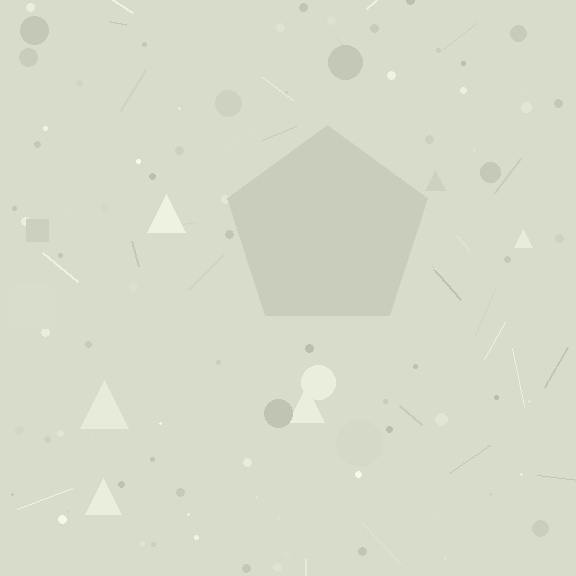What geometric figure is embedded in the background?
A pentagon is embedded in the background.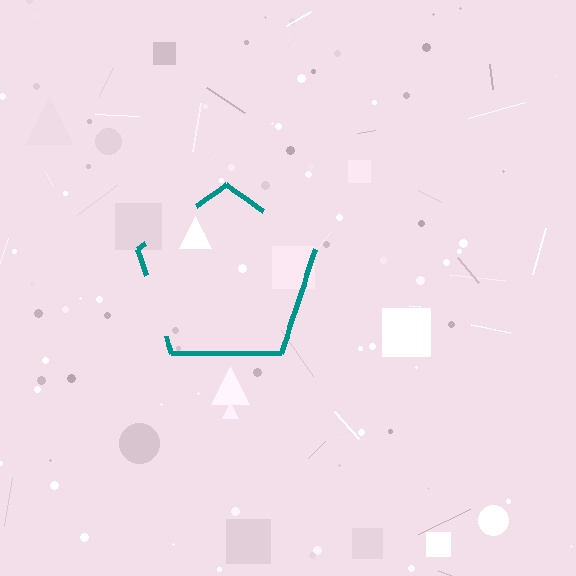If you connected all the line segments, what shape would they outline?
They would outline a pentagon.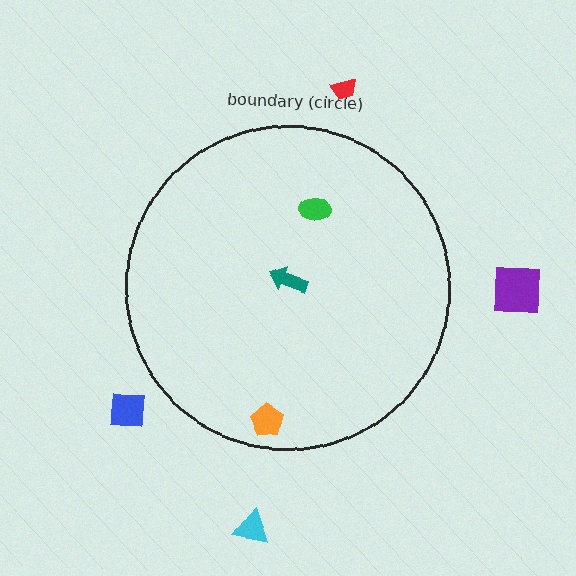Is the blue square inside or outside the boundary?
Outside.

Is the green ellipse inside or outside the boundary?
Inside.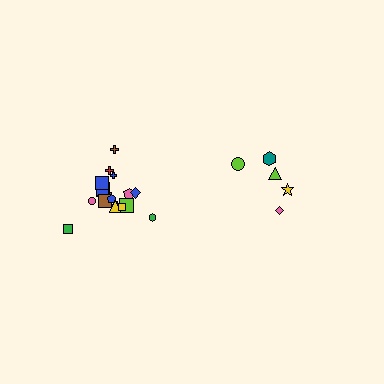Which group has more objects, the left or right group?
The left group.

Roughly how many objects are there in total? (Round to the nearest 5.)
Roughly 25 objects in total.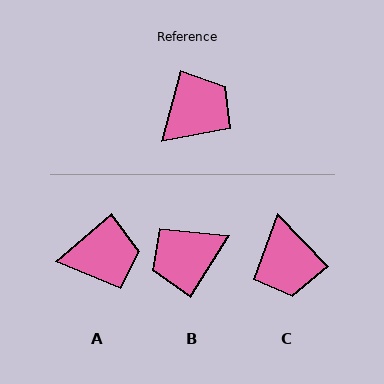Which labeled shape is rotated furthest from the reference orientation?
B, about 163 degrees away.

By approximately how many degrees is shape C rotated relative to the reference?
Approximately 121 degrees clockwise.